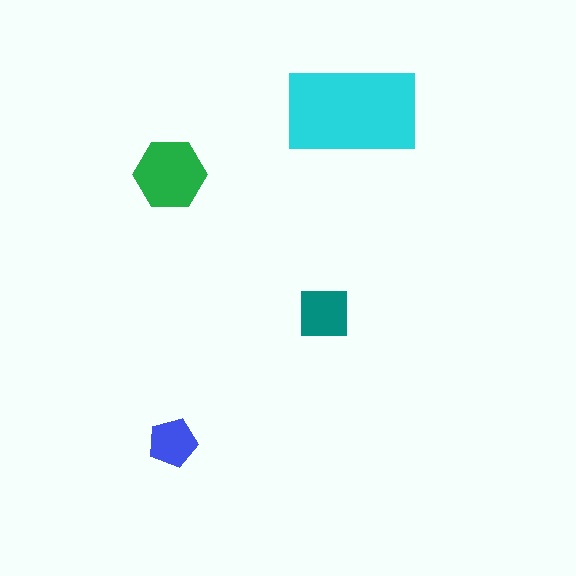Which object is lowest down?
The blue pentagon is bottommost.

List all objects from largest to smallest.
The cyan rectangle, the green hexagon, the teal square, the blue pentagon.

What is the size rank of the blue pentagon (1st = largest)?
4th.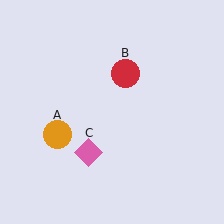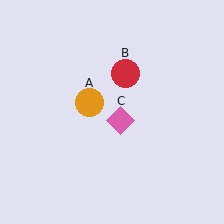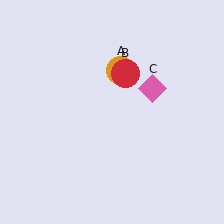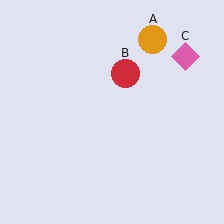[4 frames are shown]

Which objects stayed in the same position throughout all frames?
Red circle (object B) remained stationary.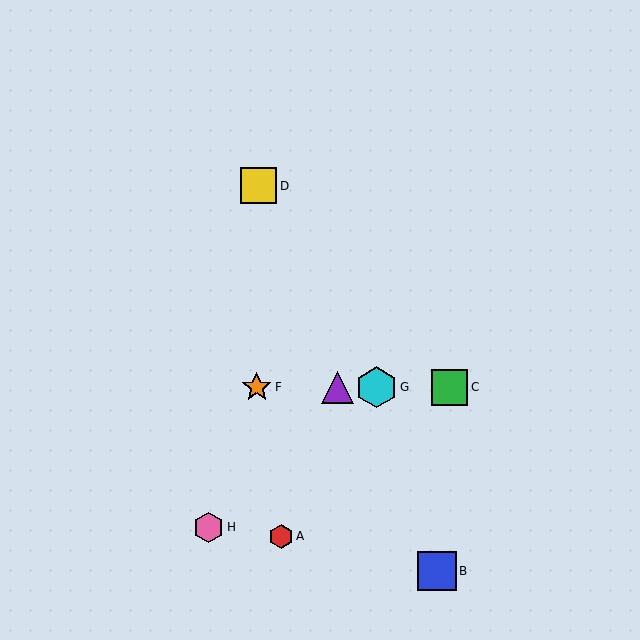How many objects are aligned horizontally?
4 objects (C, E, F, G) are aligned horizontally.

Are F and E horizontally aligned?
Yes, both are at y≈387.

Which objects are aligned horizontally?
Objects C, E, F, G are aligned horizontally.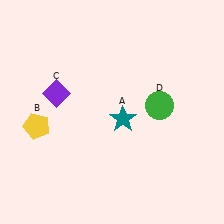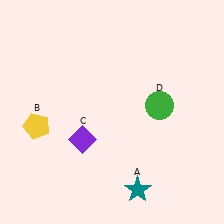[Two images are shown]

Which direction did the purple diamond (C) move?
The purple diamond (C) moved down.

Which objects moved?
The objects that moved are: the teal star (A), the purple diamond (C).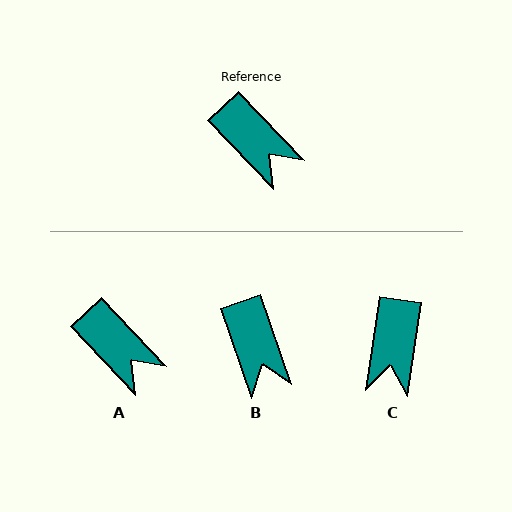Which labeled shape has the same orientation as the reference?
A.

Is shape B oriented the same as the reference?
No, it is off by about 25 degrees.